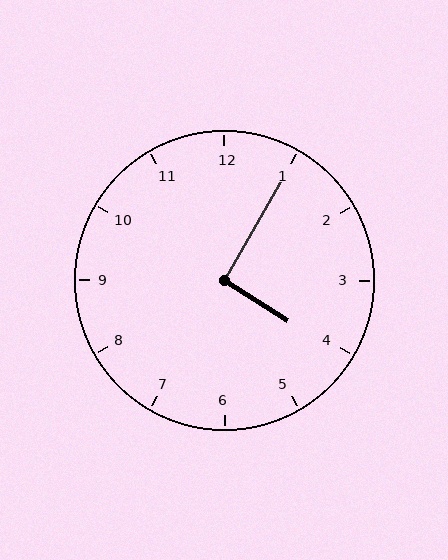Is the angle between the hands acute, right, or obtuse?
It is right.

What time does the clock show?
4:05.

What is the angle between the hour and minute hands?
Approximately 92 degrees.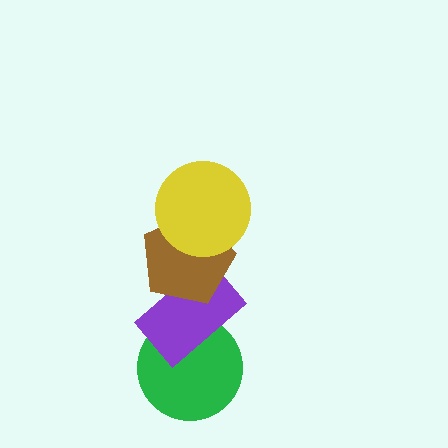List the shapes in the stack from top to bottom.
From top to bottom: the yellow circle, the brown pentagon, the purple rectangle, the green circle.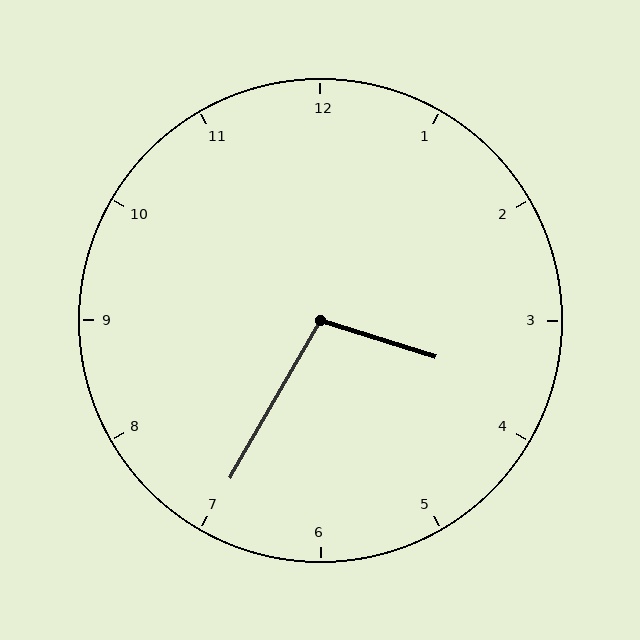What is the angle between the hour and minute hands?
Approximately 102 degrees.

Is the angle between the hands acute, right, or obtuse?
It is obtuse.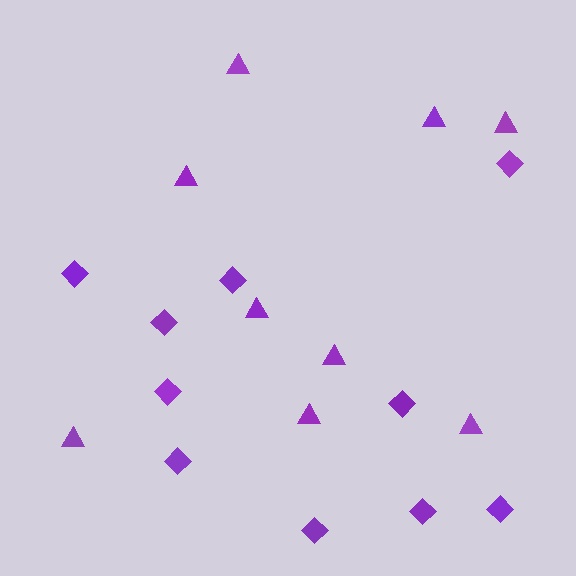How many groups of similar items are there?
There are 2 groups: one group of diamonds (10) and one group of triangles (9).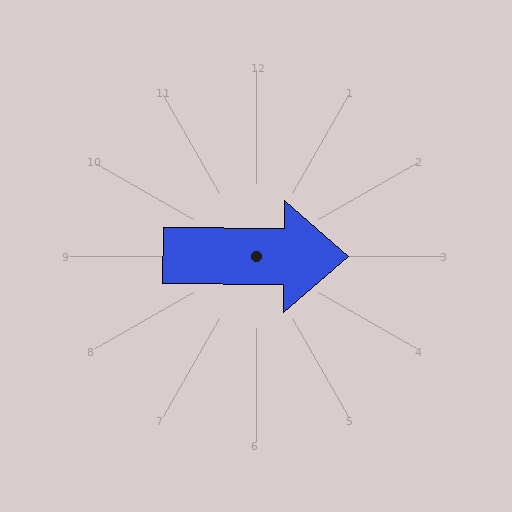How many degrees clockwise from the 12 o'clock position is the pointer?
Approximately 91 degrees.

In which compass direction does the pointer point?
East.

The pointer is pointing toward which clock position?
Roughly 3 o'clock.